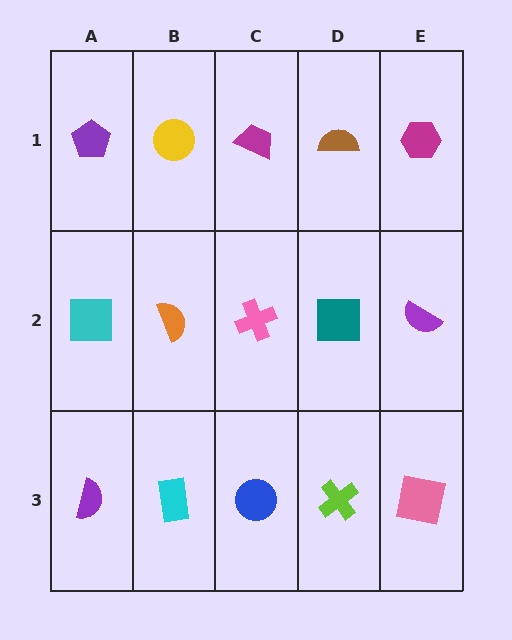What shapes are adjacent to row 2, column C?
A magenta trapezoid (row 1, column C), a blue circle (row 3, column C), an orange semicircle (row 2, column B), a teal square (row 2, column D).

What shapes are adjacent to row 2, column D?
A brown semicircle (row 1, column D), a lime cross (row 3, column D), a pink cross (row 2, column C), a purple semicircle (row 2, column E).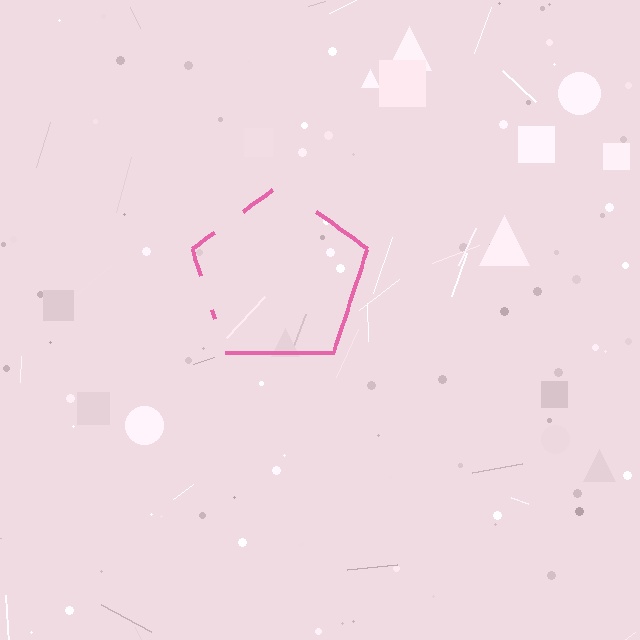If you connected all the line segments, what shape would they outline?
They would outline a pentagon.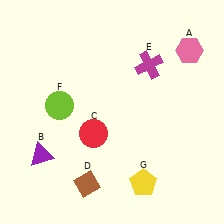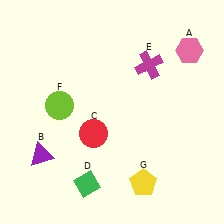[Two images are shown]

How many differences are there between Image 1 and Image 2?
There is 1 difference between the two images.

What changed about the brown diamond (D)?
In Image 1, D is brown. In Image 2, it changed to green.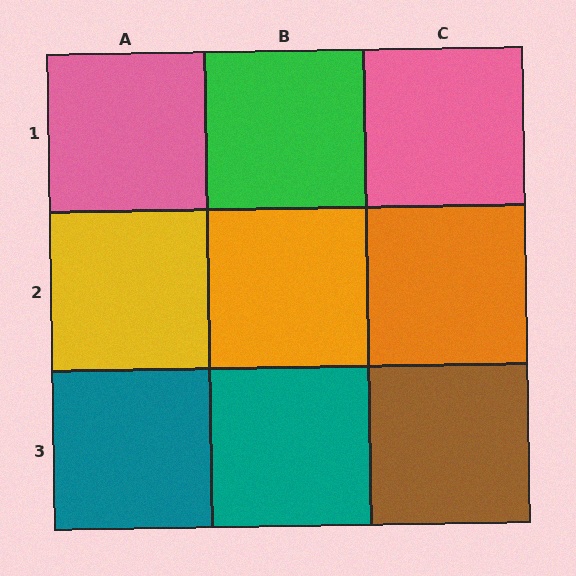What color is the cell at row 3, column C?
Brown.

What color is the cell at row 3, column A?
Teal.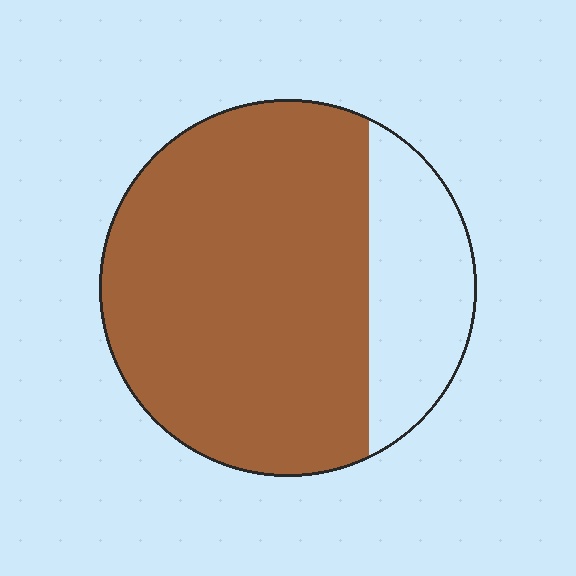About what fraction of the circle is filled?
About three quarters (3/4).